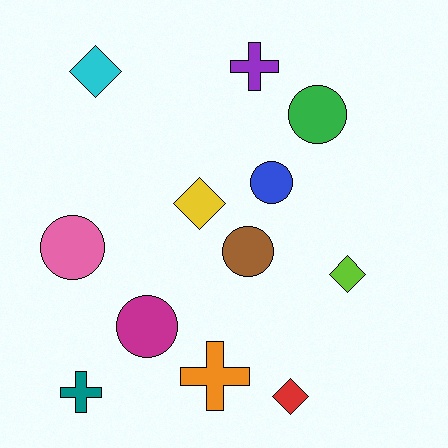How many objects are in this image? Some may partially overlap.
There are 12 objects.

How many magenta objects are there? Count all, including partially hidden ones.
There is 1 magenta object.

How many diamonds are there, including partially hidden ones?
There are 4 diamonds.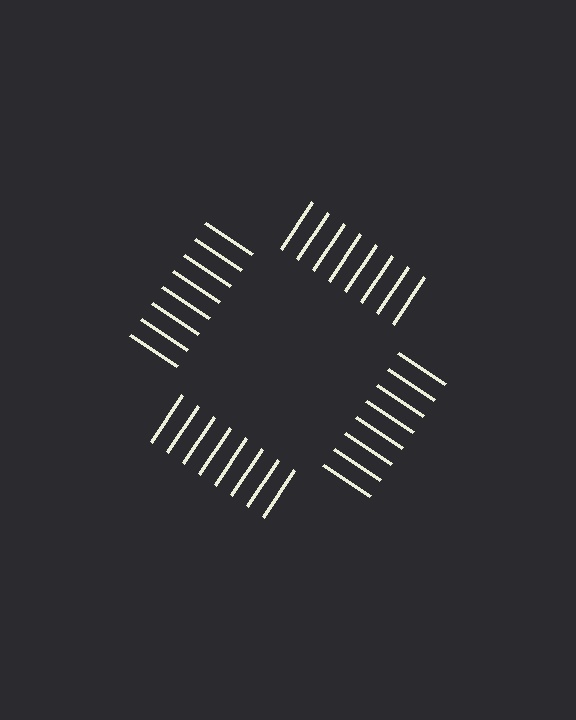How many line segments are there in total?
32 — 8 along each of the 4 edges.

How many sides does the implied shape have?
4 sides — the line-ends trace a square.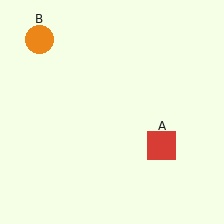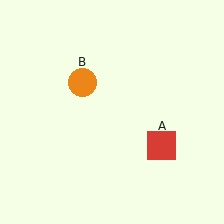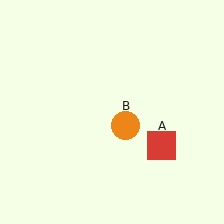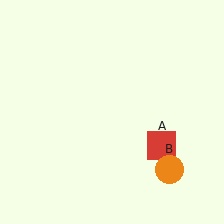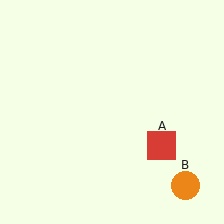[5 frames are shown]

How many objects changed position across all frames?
1 object changed position: orange circle (object B).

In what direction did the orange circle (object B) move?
The orange circle (object B) moved down and to the right.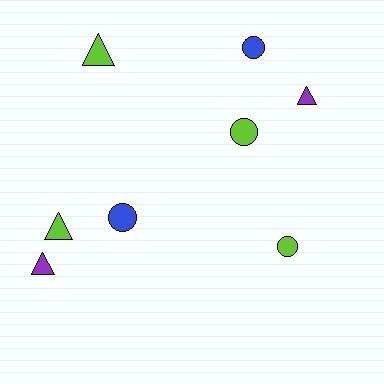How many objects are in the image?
There are 8 objects.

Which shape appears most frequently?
Circle, with 4 objects.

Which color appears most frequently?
Lime, with 4 objects.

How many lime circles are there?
There are 2 lime circles.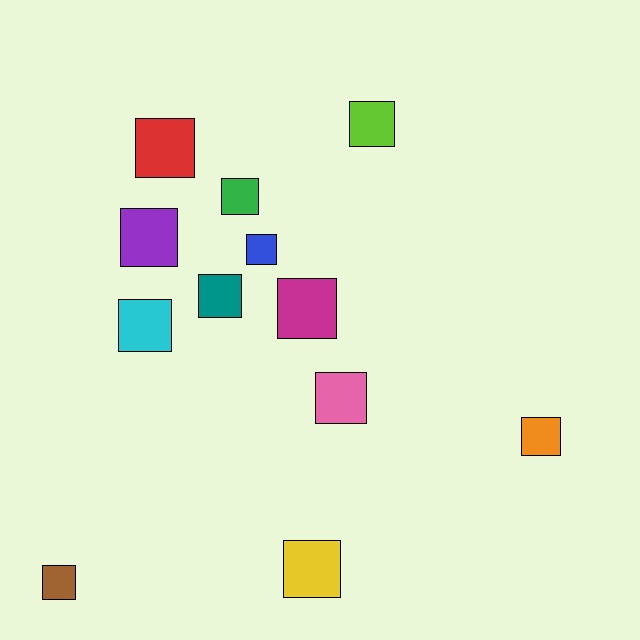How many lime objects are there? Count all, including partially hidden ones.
There is 1 lime object.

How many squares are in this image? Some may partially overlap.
There are 12 squares.